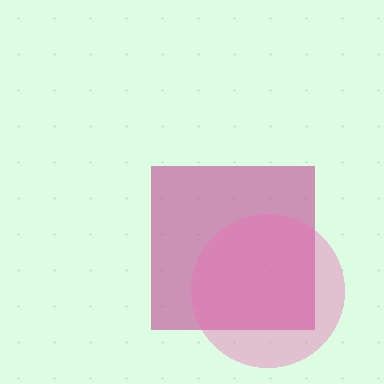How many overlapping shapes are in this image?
There are 2 overlapping shapes in the image.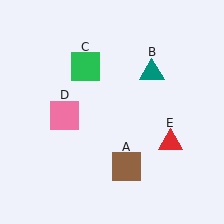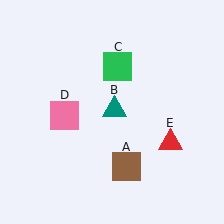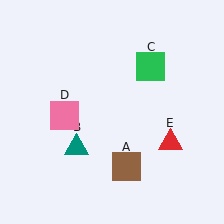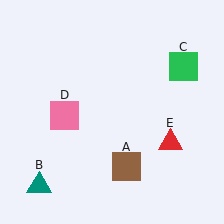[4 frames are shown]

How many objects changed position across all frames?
2 objects changed position: teal triangle (object B), green square (object C).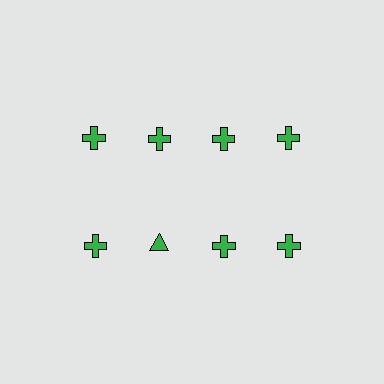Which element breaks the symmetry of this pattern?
The green triangle in the second row, second from left column breaks the symmetry. All other shapes are green crosses.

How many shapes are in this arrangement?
There are 8 shapes arranged in a grid pattern.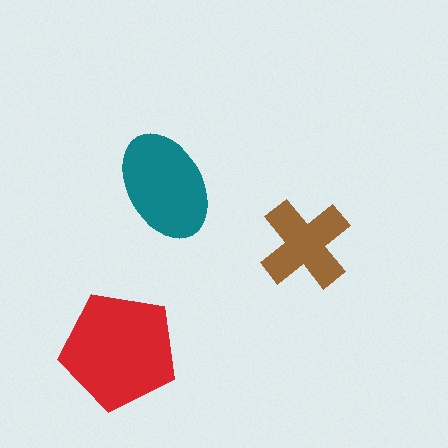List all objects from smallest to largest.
The brown cross, the teal ellipse, the red pentagon.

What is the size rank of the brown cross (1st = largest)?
3rd.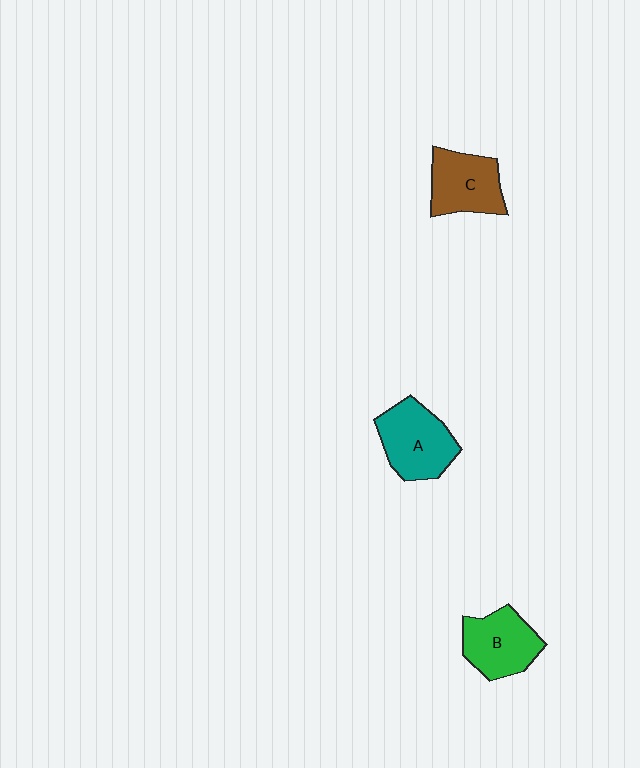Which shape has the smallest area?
Shape C (brown).